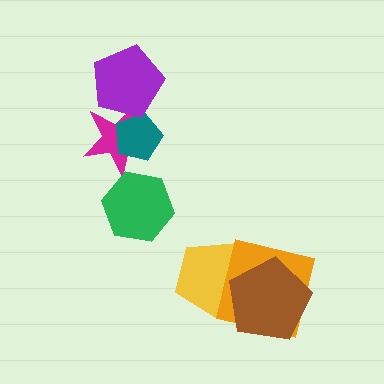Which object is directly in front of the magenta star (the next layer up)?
The teal pentagon is directly in front of the magenta star.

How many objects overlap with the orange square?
2 objects overlap with the orange square.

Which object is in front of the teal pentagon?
The purple pentagon is in front of the teal pentagon.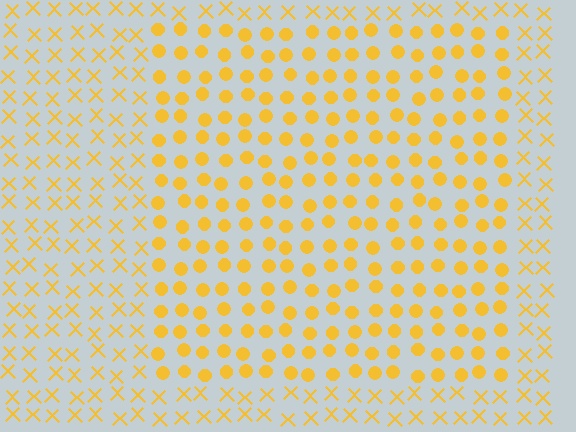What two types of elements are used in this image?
The image uses circles inside the rectangle region and X marks outside it.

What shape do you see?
I see a rectangle.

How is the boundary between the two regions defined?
The boundary is defined by a change in element shape: circles inside vs. X marks outside. All elements share the same color and spacing.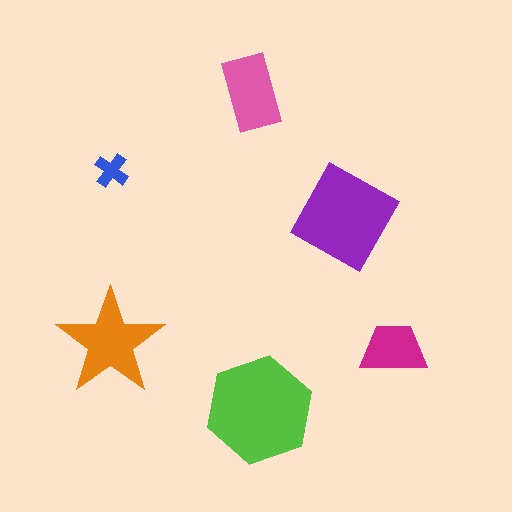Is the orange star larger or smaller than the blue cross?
Larger.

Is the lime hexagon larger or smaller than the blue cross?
Larger.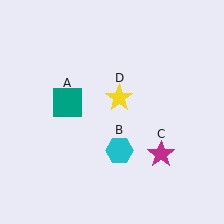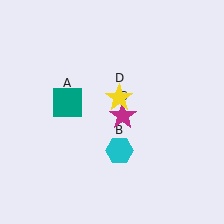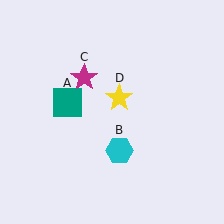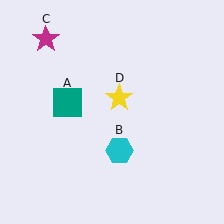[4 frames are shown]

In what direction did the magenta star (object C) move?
The magenta star (object C) moved up and to the left.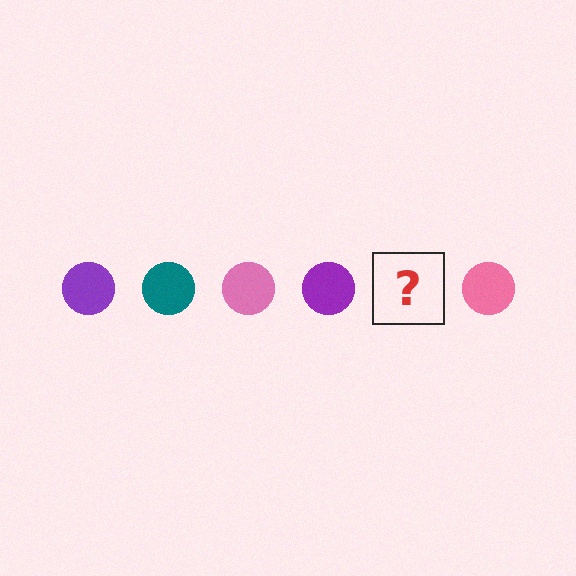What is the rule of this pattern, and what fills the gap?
The rule is that the pattern cycles through purple, teal, pink circles. The gap should be filled with a teal circle.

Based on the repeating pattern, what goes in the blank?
The blank should be a teal circle.